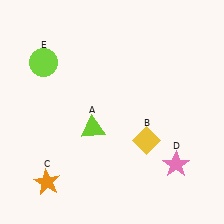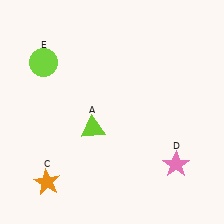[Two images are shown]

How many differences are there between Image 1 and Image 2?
There is 1 difference between the two images.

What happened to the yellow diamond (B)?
The yellow diamond (B) was removed in Image 2. It was in the bottom-right area of Image 1.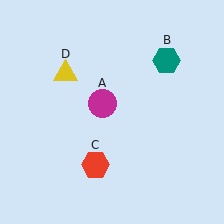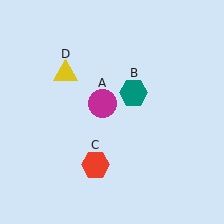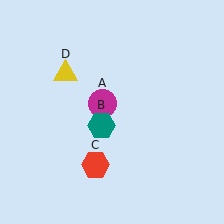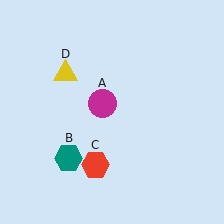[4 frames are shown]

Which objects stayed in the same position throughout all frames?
Magenta circle (object A) and red hexagon (object C) and yellow triangle (object D) remained stationary.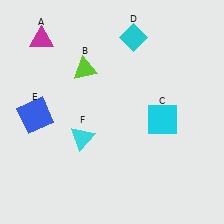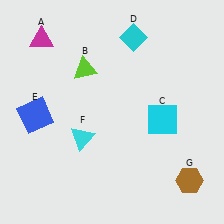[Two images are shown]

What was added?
A brown hexagon (G) was added in Image 2.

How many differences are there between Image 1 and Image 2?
There is 1 difference between the two images.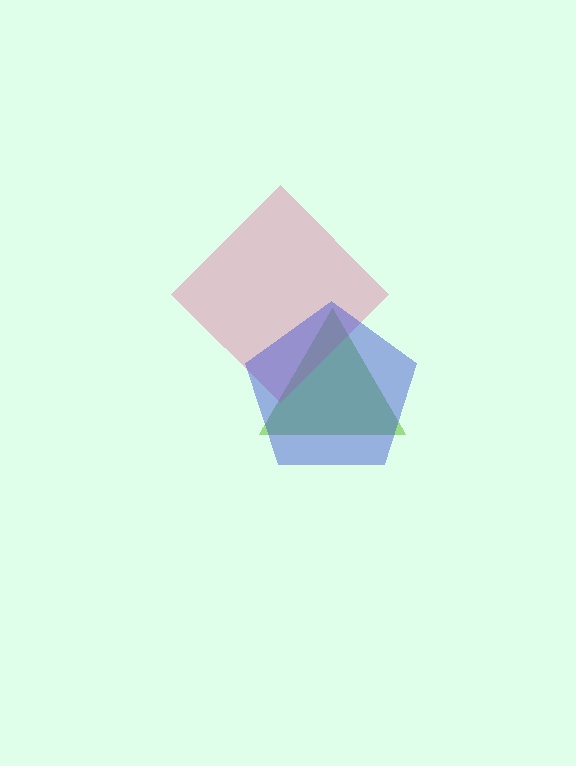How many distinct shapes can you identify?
There are 3 distinct shapes: a lime triangle, a pink diamond, a blue pentagon.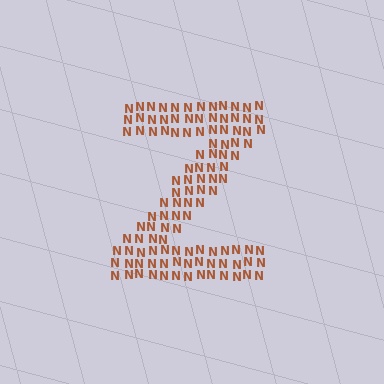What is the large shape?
The large shape is the letter Z.